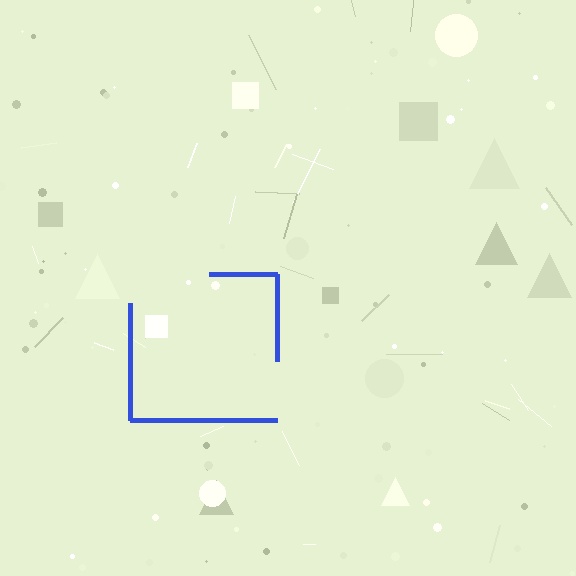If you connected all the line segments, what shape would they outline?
They would outline a square.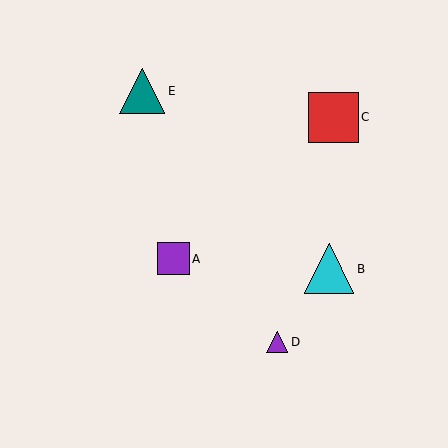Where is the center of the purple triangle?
The center of the purple triangle is at (277, 342).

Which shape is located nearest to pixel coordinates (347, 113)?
The red square (labeled C) at (334, 117) is nearest to that location.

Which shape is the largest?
The red square (labeled C) is the largest.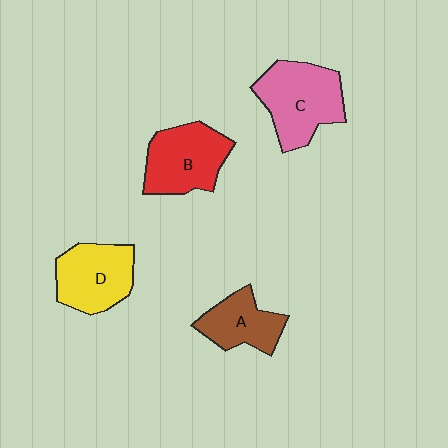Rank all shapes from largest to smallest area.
From largest to smallest: C (pink), B (red), D (yellow), A (brown).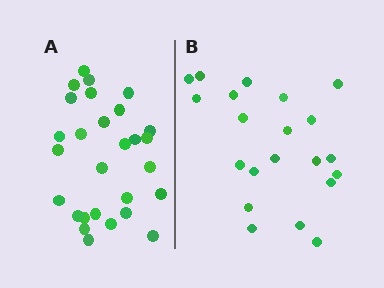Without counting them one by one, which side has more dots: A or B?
Region A (the left region) has more dots.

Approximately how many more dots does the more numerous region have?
Region A has roughly 8 or so more dots than region B.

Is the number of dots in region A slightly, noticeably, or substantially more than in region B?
Region A has noticeably more, but not dramatically so. The ratio is roughly 1.3 to 1.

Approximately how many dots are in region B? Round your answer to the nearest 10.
About 20 dots. (The exact count is 21, which rounds to 20.)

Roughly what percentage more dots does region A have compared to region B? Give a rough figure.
About 35% more.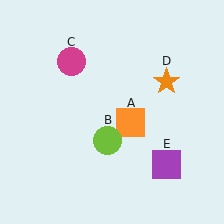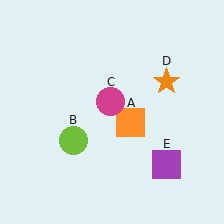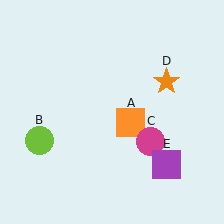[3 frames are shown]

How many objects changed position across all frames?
2 objects changed position: lime circle (object B), magenta circle (object C).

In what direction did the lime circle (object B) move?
The lime circle (object B) moved left.